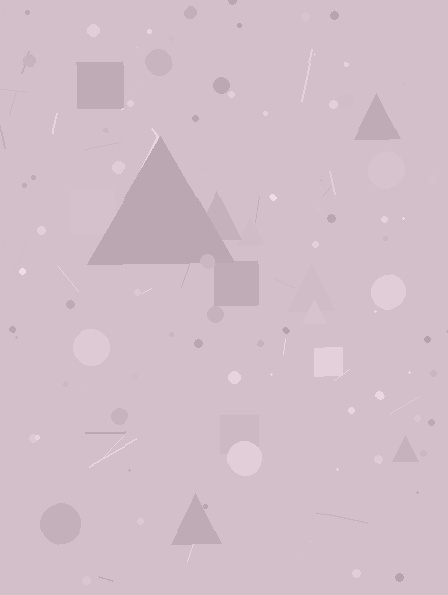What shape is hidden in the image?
A triangle is hidden in the image.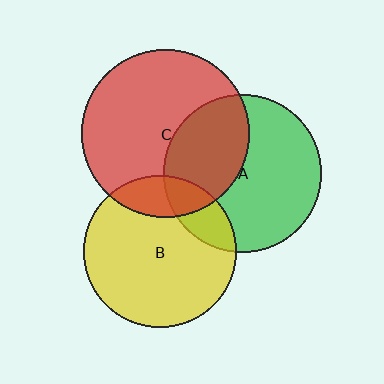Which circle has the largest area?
Circle C (red).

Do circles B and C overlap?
Yes.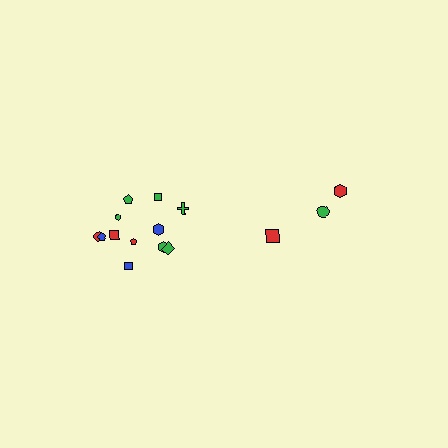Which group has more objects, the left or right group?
The left group.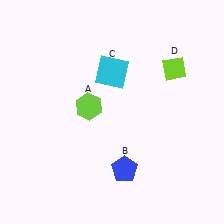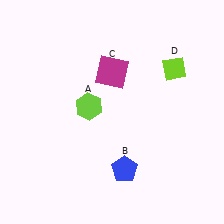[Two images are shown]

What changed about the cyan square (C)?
In Image 1, C is cyan. In Image 2, it changed to magenta.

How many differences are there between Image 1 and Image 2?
There is 1 difference between the two images.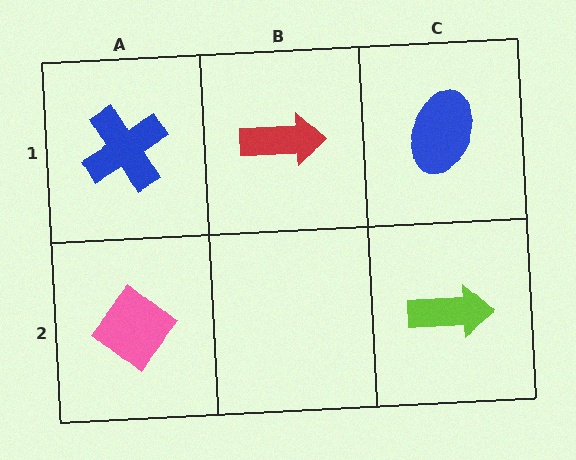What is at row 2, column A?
A pink diamond.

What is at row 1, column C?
A blue ellipse.